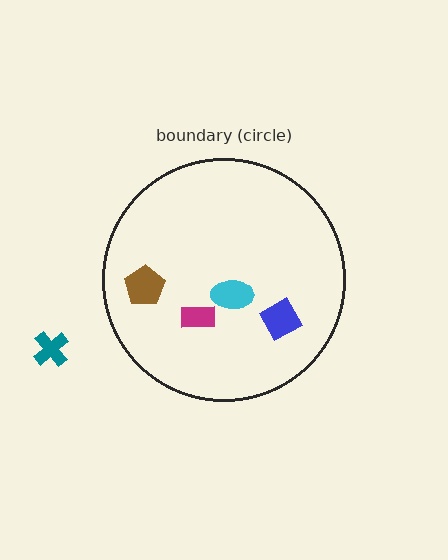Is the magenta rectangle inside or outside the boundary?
Inside.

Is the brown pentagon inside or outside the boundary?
Inside.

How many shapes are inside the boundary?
4 inside, 1 outside.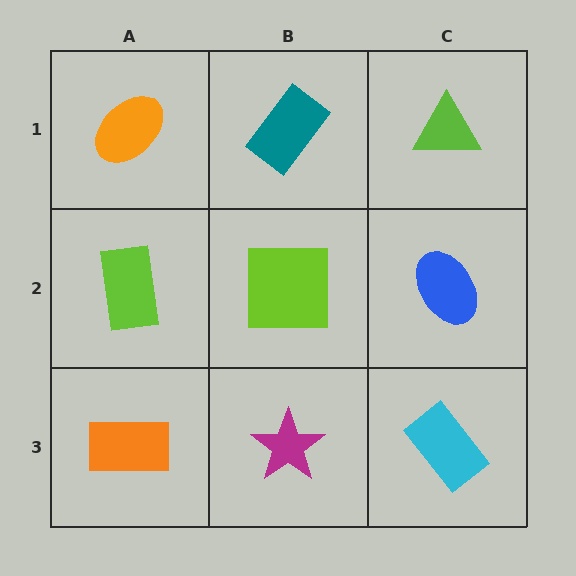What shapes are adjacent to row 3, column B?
A lime square (row 2, column B), an orange rectangle (row 3, column A), a cyan rectangle (row 3, column C).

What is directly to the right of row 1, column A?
A teal rectangle.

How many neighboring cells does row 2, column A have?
3.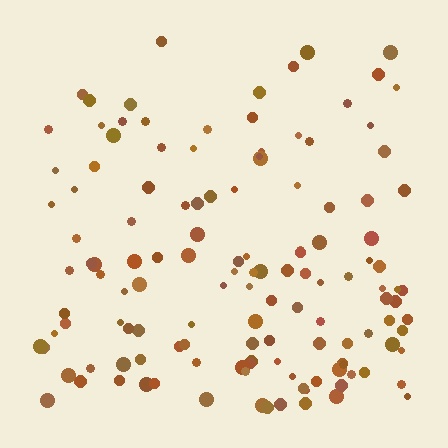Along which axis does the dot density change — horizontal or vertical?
Vertical.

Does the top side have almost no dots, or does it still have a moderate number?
Still a moderate number, just noticeably fewer than the bottom.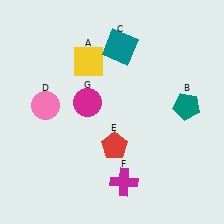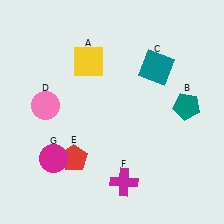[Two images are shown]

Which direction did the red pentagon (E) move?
The red pentagon (E) moved left.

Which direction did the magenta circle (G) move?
The magenta circle (G) moved down.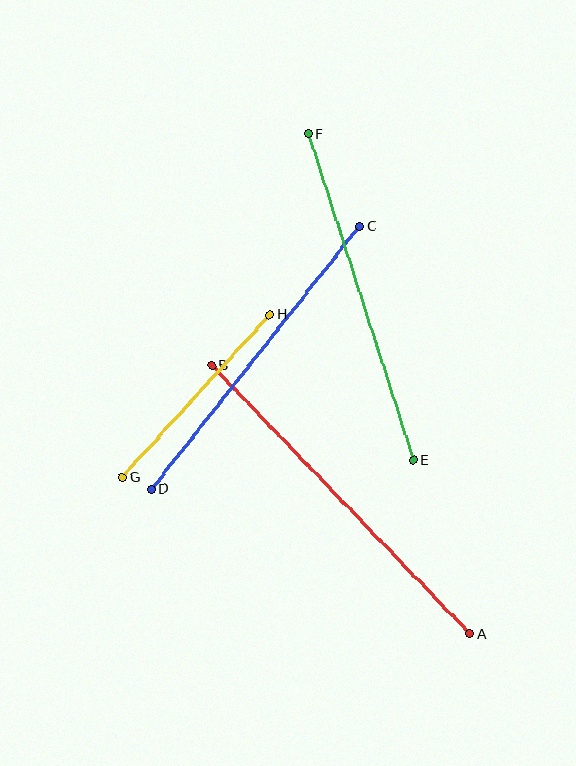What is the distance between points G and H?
The distance is approximately 219 pixels.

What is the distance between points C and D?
The distance is approximately 335 pixels.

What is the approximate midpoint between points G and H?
The midpoint is at approximately (196, 396) pixels.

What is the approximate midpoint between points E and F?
The midpoint is at approximately (361, 297) pixels.